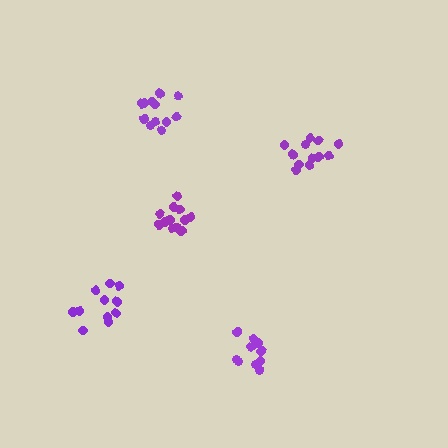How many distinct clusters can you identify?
There are 5 distinct clusters.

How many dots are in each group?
Group 1: 11 dots, Group 2: 12 dots, Group 3: 13 dots, Group 4: 12 dots, Group 5: 11 dots (59 total).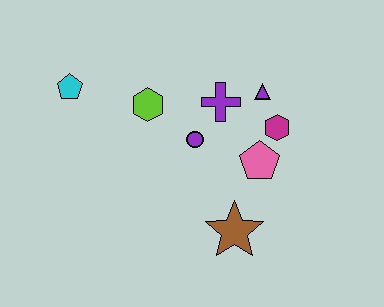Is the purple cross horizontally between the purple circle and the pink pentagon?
Yes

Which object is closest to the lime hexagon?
The purple circle is closest to the lime hexagon.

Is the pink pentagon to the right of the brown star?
Yes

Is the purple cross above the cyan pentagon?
No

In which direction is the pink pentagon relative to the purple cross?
The pink pentagon is below the purple cross.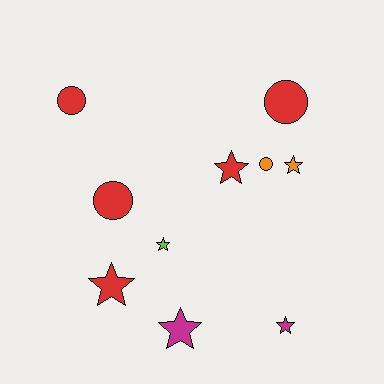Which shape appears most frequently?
Star, with 6 objects.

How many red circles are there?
There are 3 red circles.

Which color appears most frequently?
Red, with 5 objects.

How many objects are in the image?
There are 10 objects.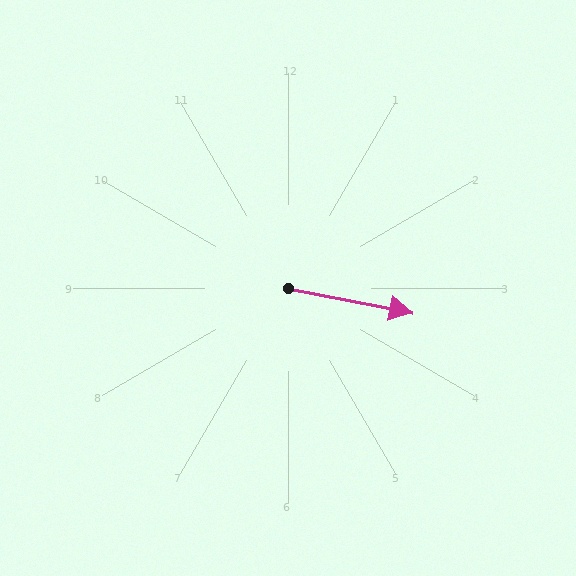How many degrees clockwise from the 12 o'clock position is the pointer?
Approximately 101 degrees.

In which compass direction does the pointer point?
East.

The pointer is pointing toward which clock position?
Roughly 3 o'clock.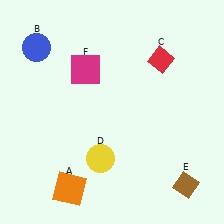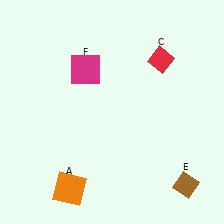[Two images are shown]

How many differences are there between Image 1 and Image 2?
There are 2 differences between the two images.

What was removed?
The yellow circle (D), the blue circle (B) were removed in Image 2.